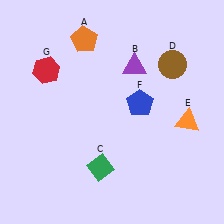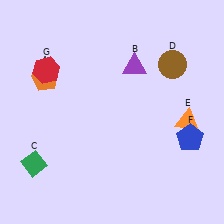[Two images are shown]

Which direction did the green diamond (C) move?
The green diamond (C) moved left.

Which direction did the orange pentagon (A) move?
The orange pentagon (A) moved left.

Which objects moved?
The objects that moved are: the orange pentagon (A), the green diamond (C), the blue pentagon (F).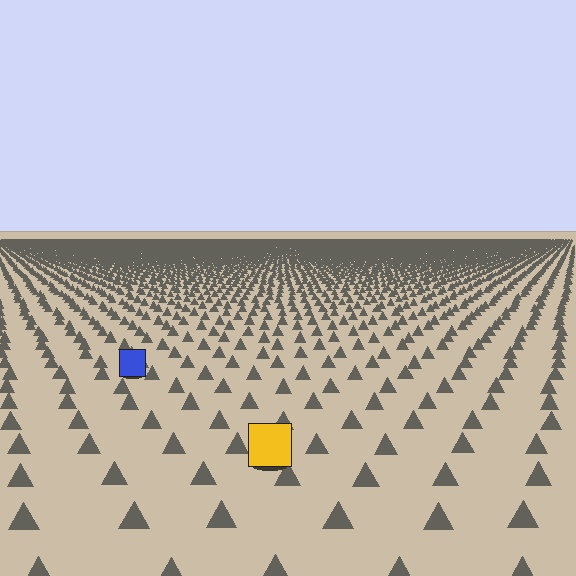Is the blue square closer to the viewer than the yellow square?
No. The yellow square is closer — you can tell from the texture gradient: the ground texture is coarser near it.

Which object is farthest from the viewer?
The blue square is farthest from the viewer. It appears smaller and the ground texture around it is denser.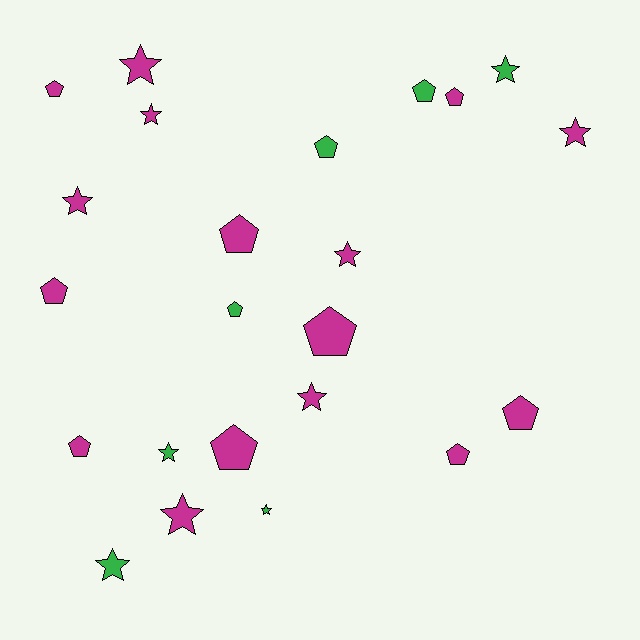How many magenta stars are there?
There are 7 magenta stars.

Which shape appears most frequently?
Pentagon, with 12 objects.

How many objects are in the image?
There are 23 objects.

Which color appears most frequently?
Magenta, with 16 objects.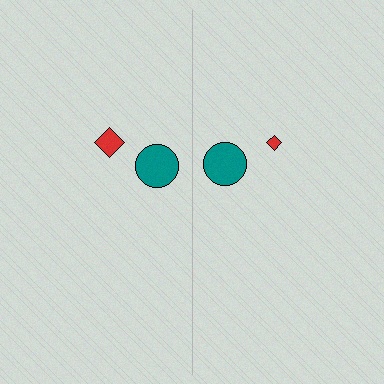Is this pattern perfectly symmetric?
No, the pattern is not perfectly symmetric. The red diamond on the right side has a different size than its mirror counterpart.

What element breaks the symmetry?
The red diamond on the right side has a different size than its mirror counterpart.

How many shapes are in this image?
There are 4 shapes in this image.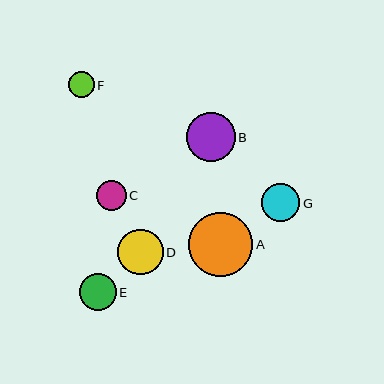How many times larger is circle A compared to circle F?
Circle A is approximately 2.5 times the size of circle F.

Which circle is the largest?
Circle A is the largest with a size of approximately 64 pixels.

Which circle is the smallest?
Circle F is the smallest with a size of approximately 26 pixels.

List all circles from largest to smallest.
From largest to smallest: A, B, D, G, E, C, F.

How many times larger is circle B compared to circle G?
Circle B is approximately 1.3 times the size of circle G.